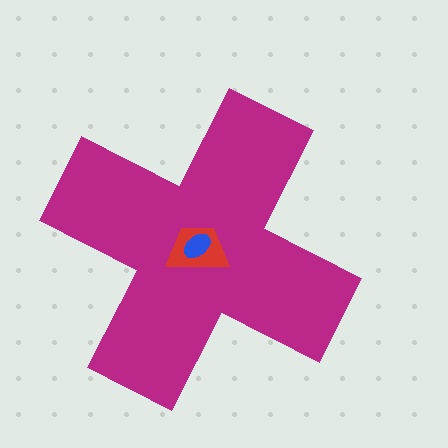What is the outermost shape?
The magenta cross.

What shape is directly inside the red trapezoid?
The blue ellipse.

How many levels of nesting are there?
3.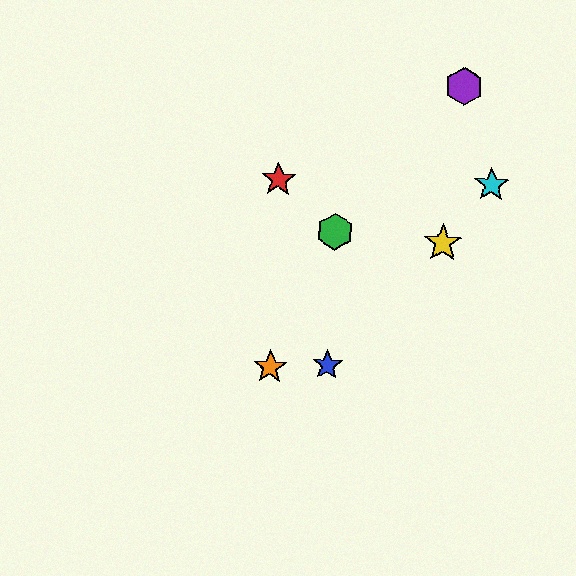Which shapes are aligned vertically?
The red star, the orange star are aligned vertically.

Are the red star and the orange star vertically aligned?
Yes, both are at x≈278.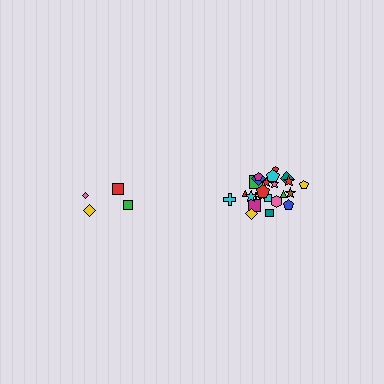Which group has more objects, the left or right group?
The right group.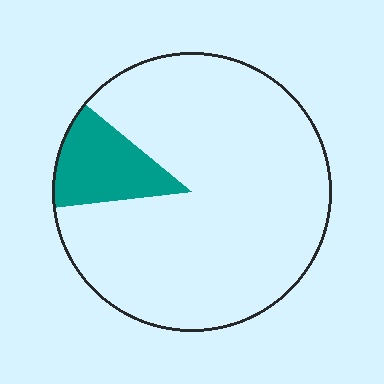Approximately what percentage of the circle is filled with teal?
Approximately 15%.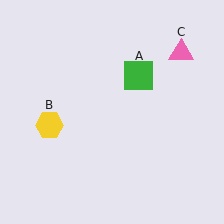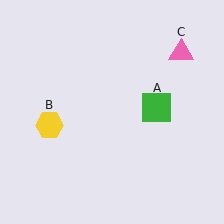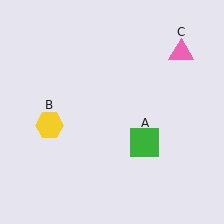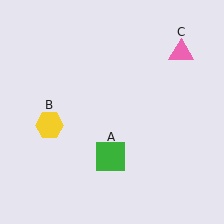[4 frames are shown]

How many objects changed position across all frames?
1 object changed position: green square (object A).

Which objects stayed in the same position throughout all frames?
Yellow hexagon (object B) and pink triangle (object C) remained stationary.